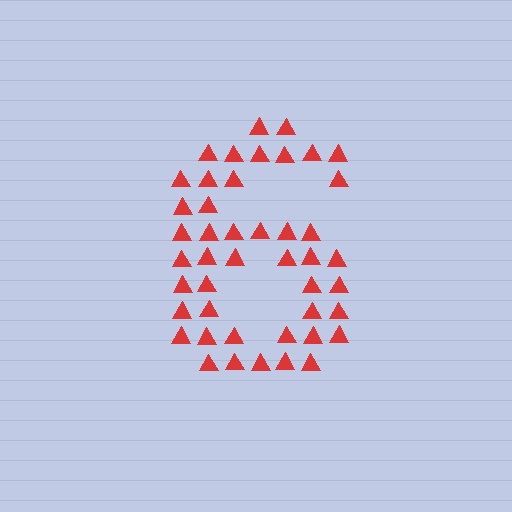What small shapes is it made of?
It is made of small triangles.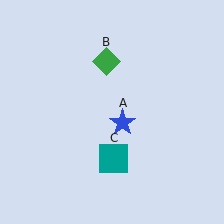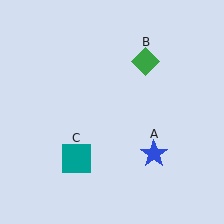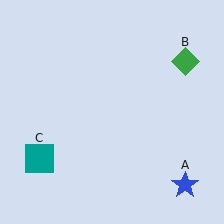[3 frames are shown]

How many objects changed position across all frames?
3 objects changed position: blue star (object A), green diamond (object B), teal square (object C).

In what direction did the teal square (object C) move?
The teal square (object C) moved left.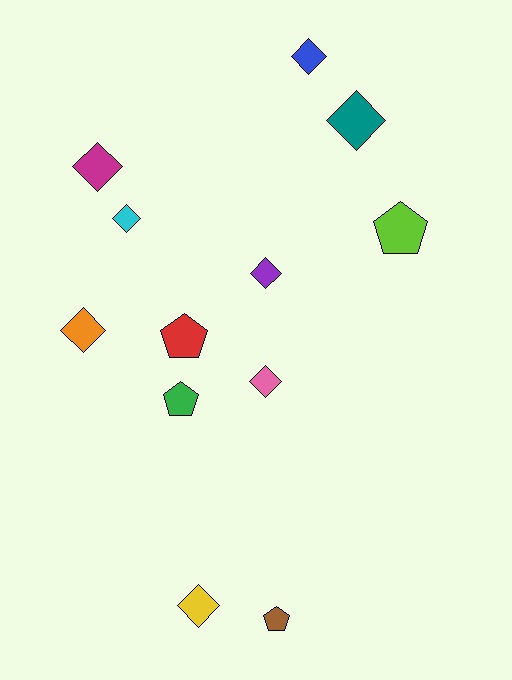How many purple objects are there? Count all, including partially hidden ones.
There is 1 purple object.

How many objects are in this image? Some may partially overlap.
There are 12 objects.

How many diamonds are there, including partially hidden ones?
There are 8 diamonds.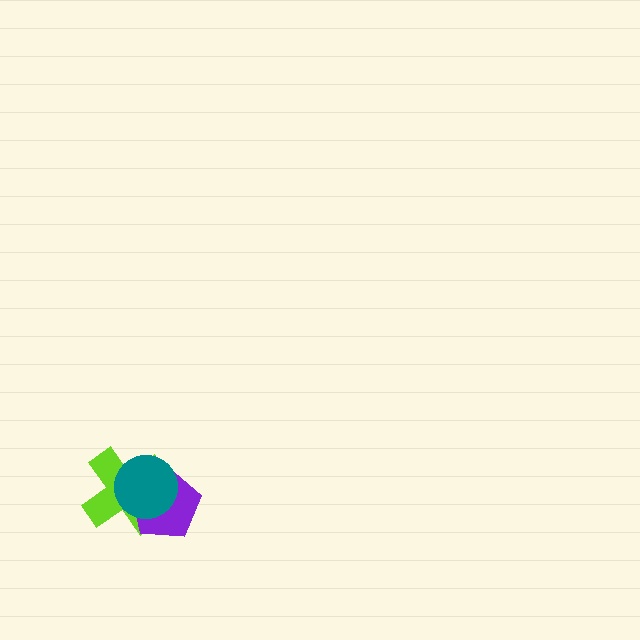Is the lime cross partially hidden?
Yes, it is partially covered by another shape.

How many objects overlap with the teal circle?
2 objects overlap with the teal circle.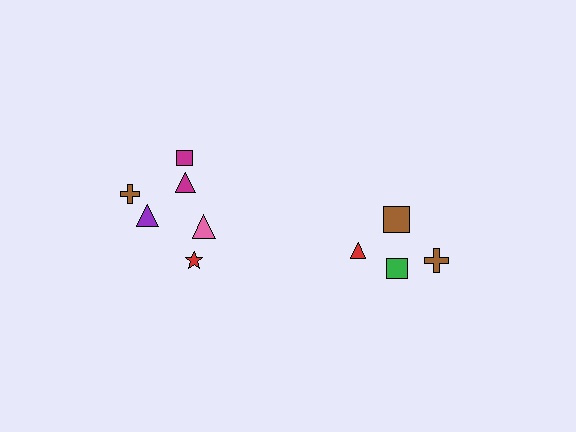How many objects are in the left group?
There are 6 objects.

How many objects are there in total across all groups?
There are 10 objects.